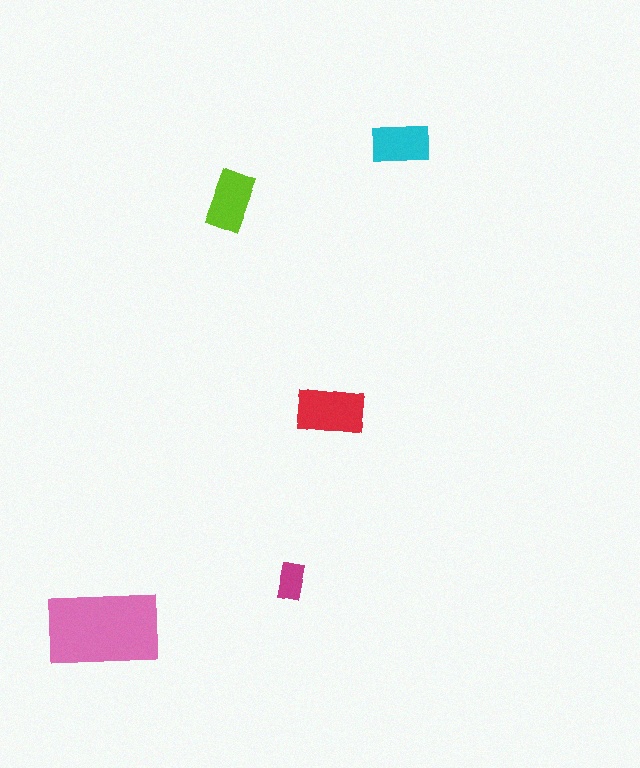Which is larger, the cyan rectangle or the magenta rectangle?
The cyan one.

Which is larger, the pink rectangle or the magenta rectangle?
The pink one.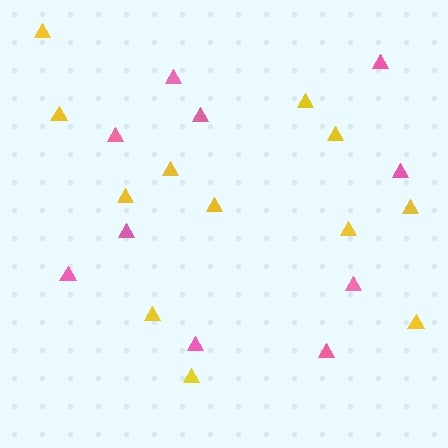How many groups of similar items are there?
There are 2 groups: one group of pink triangles (10) and one group of yellow triangles (12).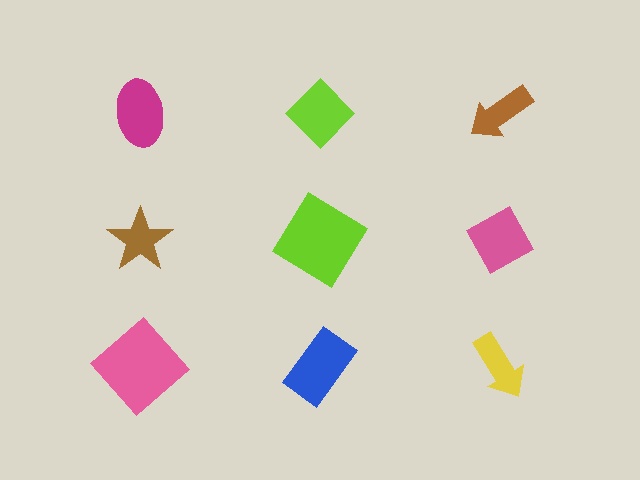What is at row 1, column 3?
A brown arrow.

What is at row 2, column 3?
A pink diamond.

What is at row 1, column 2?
A lime diamond.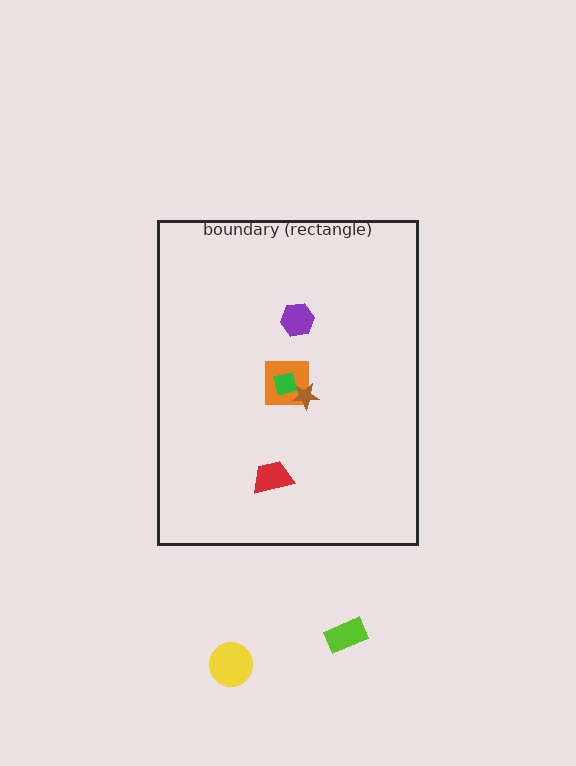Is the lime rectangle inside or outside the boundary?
Outside.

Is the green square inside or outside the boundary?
Inside.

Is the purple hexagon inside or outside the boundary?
Inside.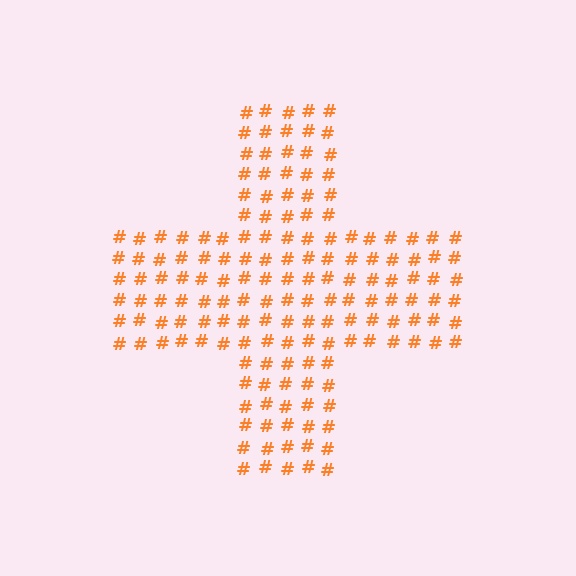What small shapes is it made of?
It is made of small hash symbols.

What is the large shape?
The large shape is a cross.